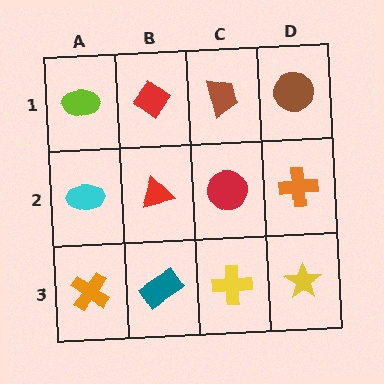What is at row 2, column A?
A cyan ellipse.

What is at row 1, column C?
A brown trapezoid.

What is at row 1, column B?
A red diamond.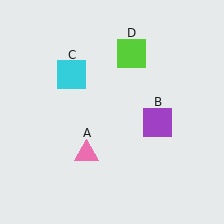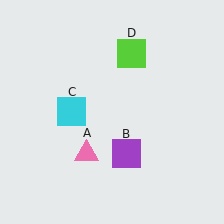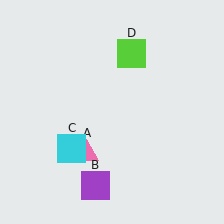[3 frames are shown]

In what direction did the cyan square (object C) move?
The cyan square (object C) moved down.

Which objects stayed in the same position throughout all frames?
Pink triangle (object A) and lime square (object D) remained stationary.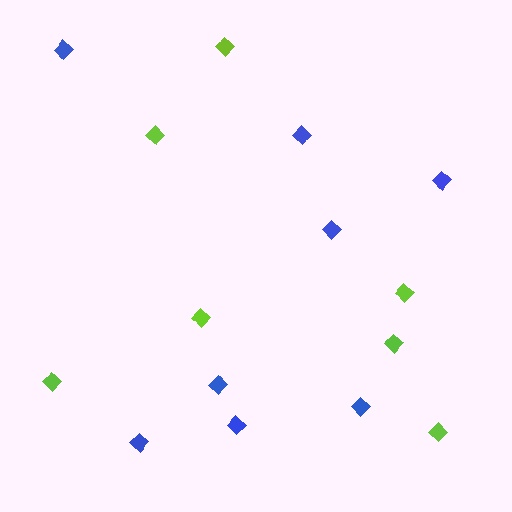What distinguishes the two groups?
There are 2 groups: one group of lime diamonds (7) and one group of blue diamonds (8).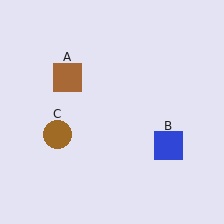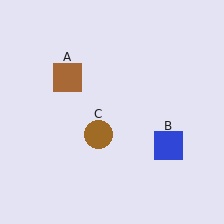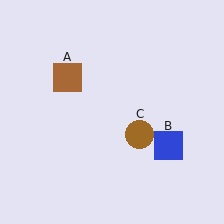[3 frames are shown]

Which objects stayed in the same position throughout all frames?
Brown square (object A) and blue square (object B) remained stationary.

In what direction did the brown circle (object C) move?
The brown circle (object C) moved right.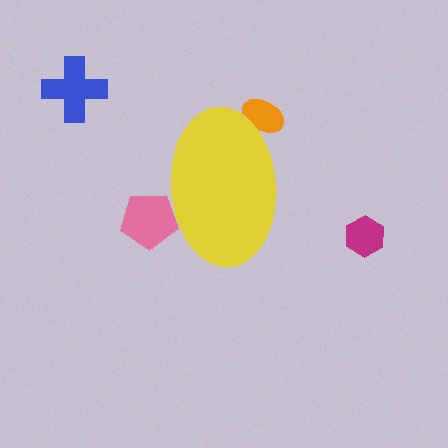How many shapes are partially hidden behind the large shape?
2 shapes are partially hidden.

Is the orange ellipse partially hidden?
Yes, the orange ellipse is partially hidden behind the yellow ellipse.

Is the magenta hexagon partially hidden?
No, the magenta hexagon is fully visible.